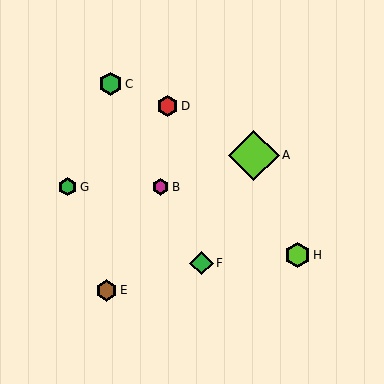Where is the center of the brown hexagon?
The center of the brown hexagon is at (107, 291).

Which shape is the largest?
The lime diamond (labeled A) is the largest.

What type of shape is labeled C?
Shape C is a green hexagon.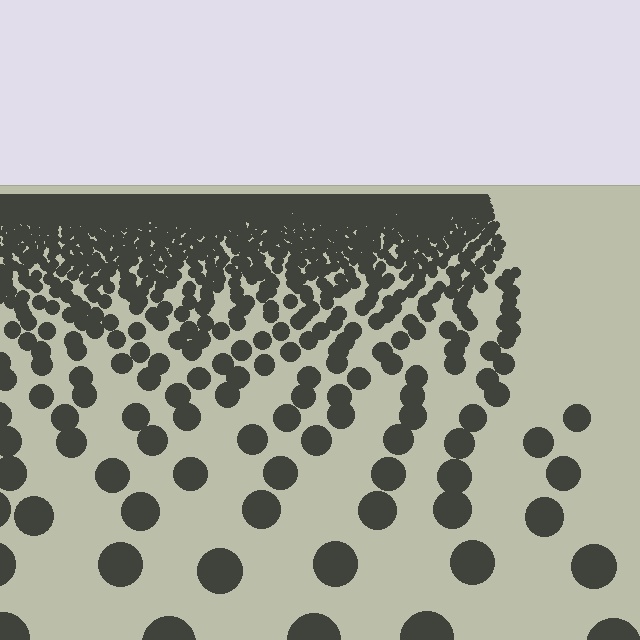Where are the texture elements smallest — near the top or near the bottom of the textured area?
Near the top.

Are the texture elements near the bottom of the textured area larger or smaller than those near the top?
Larger. Near the bottom, elements are closer to the viewer and appear at a bigger on-screen size.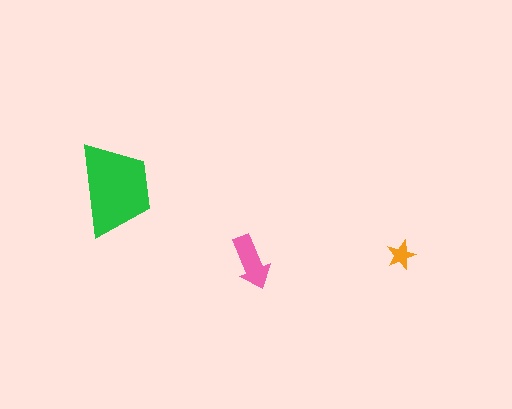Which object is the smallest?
The orange star.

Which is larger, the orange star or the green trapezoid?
The green trapezoid.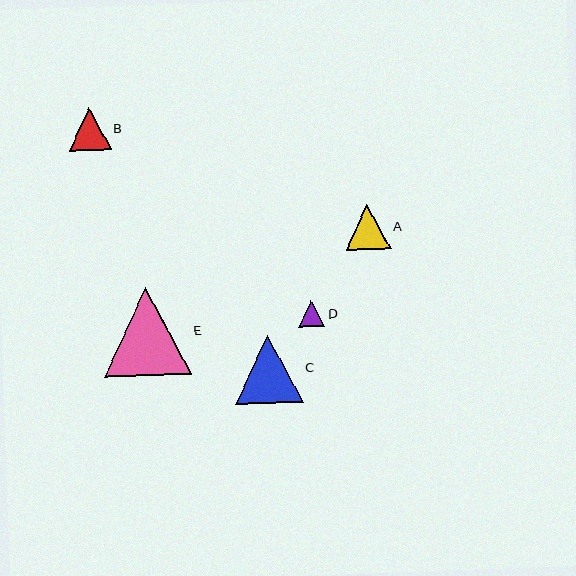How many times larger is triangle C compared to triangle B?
Triangle C is approximately 1.6 times the size of triangle B.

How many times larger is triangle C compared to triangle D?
Triangle C is approximately 2.6 times the size of triangle D.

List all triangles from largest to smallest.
From largest to smallest: E, C, A, B, D.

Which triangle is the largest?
Triangle E is the largest with a size of approximately 87 pixels.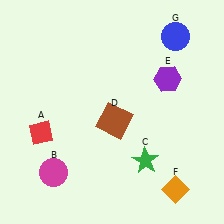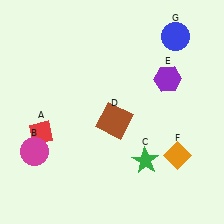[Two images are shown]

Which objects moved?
The objects that moved are: the magenta circle (B), the orange diamond (F).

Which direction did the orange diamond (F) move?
The orange diamond (F) moved up.